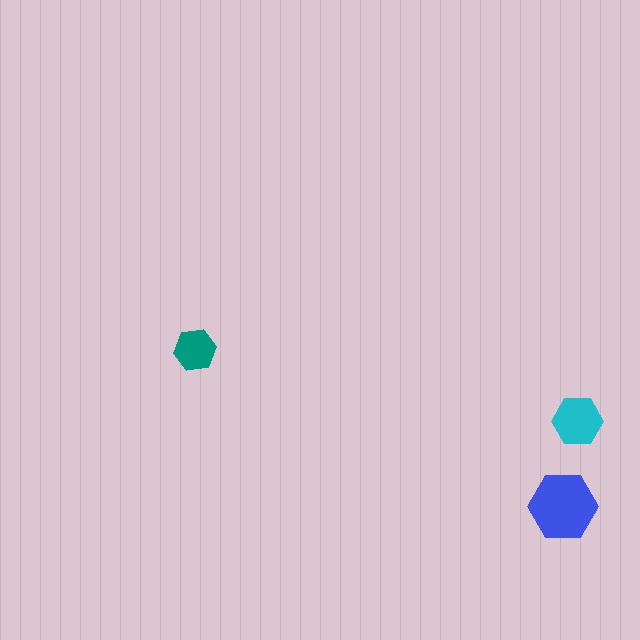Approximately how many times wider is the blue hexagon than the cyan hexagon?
About 1.5 times wider.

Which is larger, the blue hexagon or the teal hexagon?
The blue one.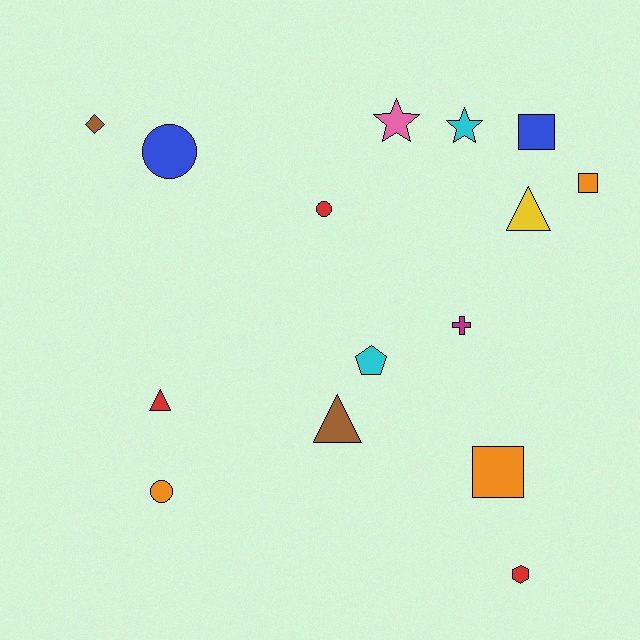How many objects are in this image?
There are 15 objects.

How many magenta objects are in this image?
There is 1 magenta object.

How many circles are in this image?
There are 3 circles.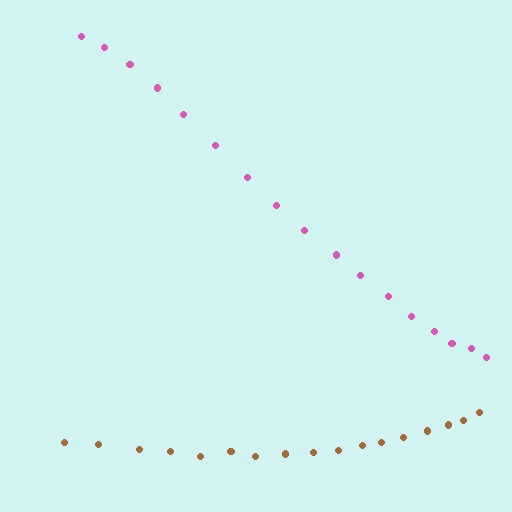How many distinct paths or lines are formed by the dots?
There are 2 distinct paths.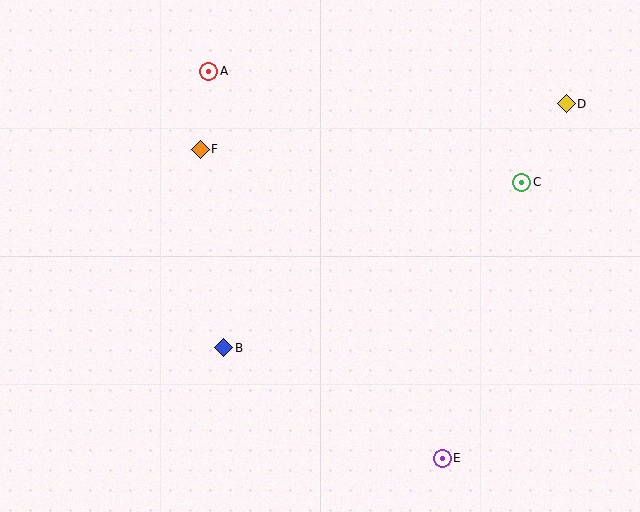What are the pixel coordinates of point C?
Point C is at (522, 182).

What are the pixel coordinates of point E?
Point E is at (442, 458).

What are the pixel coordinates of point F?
Point F is at (200, 149).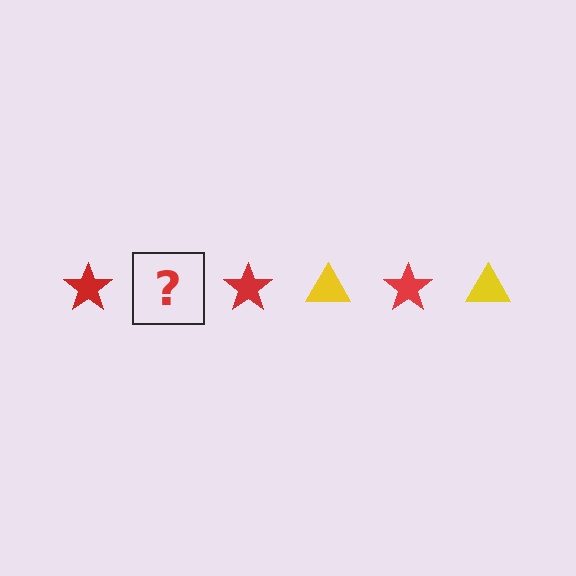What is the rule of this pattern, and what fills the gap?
The rule is that the pattern alternates between red star and yellow triangle. The gap should be filled with a yellow triangle.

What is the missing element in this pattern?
The missing element is a yellow triangle.